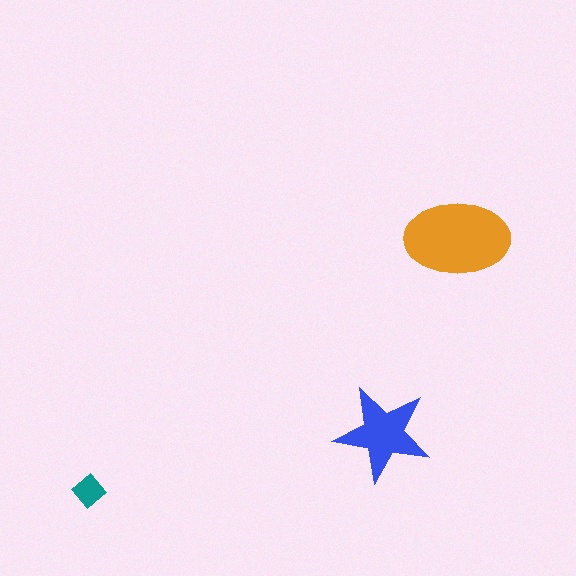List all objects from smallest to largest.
The teal diamond, the blue star, the orange ellipse.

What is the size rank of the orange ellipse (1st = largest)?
1st.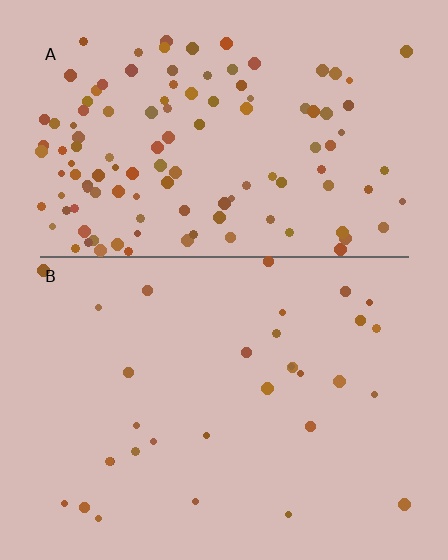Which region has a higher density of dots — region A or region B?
A (the top).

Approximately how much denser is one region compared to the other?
Approximately 3.9× — region A over region B.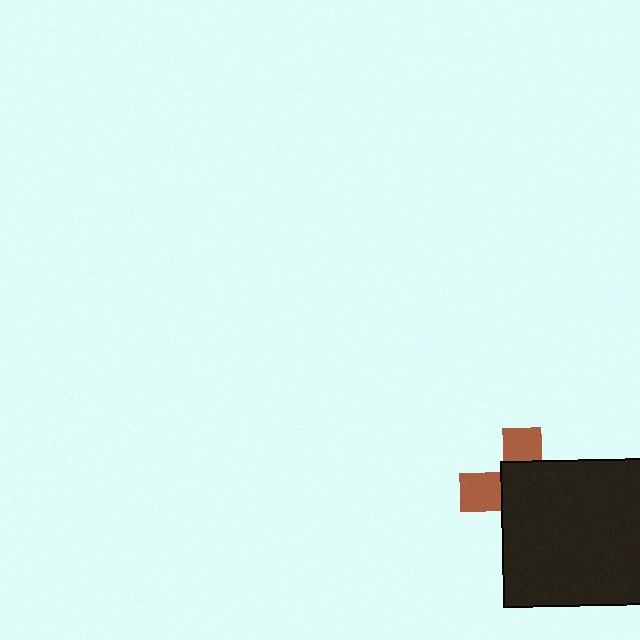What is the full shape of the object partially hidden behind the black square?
The partially hidden object is a brown cross.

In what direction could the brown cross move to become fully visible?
The brown cross could move toward the upper-left. That would shift it out from behind the black square entirely.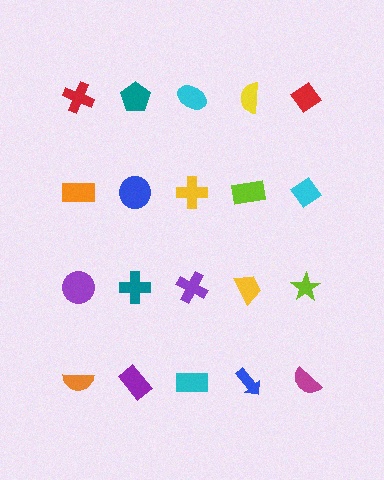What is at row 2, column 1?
An orange rectangle.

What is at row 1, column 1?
A red cross.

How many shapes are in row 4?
5 shapes.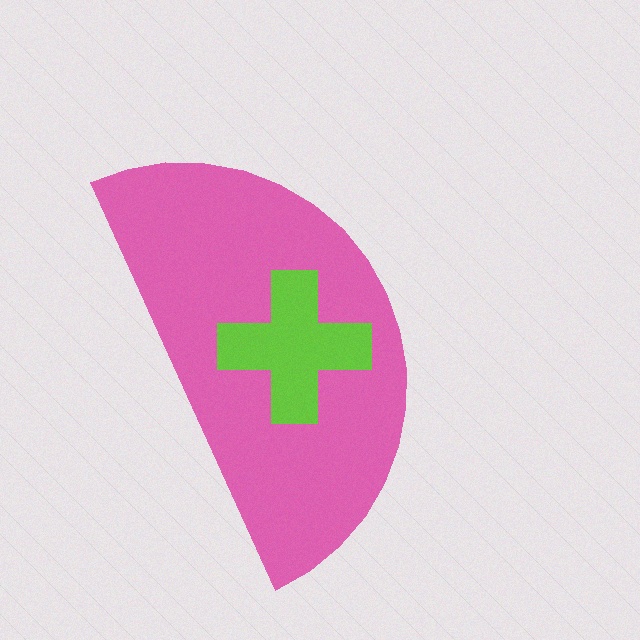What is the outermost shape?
The pink semicircle.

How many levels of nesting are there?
2.